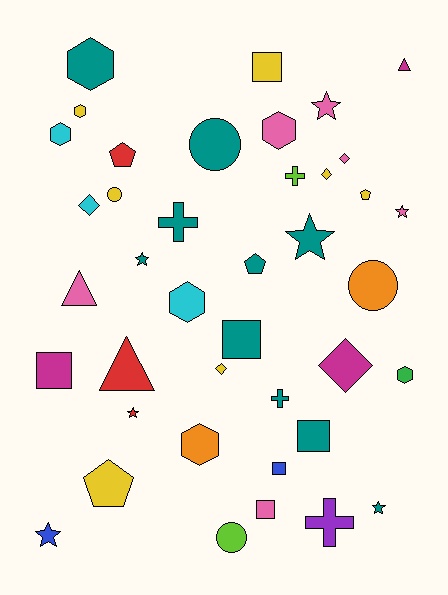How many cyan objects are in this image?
There are 3 cyan objects.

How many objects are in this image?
There are 40 objects.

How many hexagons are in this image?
There are 7 hexagons.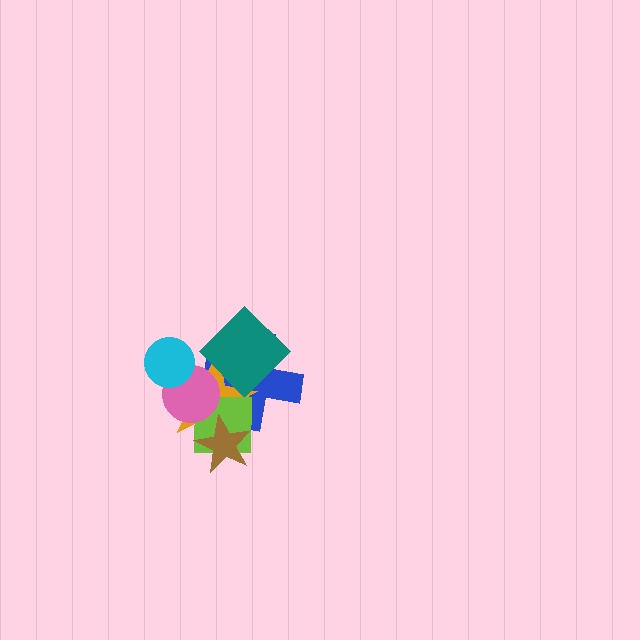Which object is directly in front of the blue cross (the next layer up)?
The orange star is directly in front of the blue cross.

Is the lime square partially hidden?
Yes, it is partially covered by another shape.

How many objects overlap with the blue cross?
5 objects overlap with the blue cross.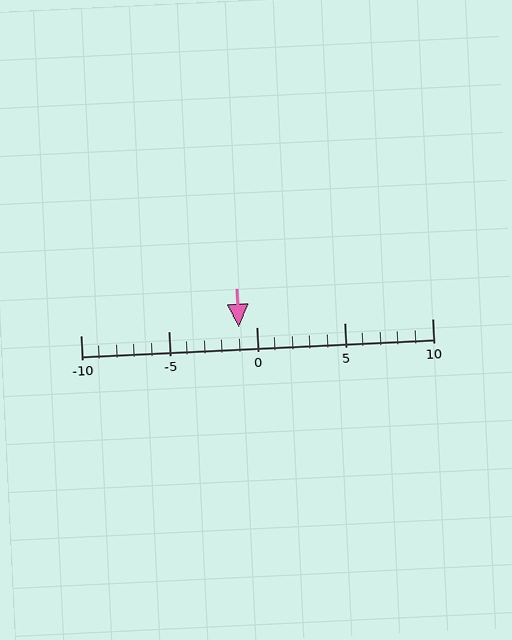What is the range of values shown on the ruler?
The ruler shows values from -10 to 10.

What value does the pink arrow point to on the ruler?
The pink arrow points to approximately -1.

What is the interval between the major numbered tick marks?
The major tick marks are spaced 5 units apart.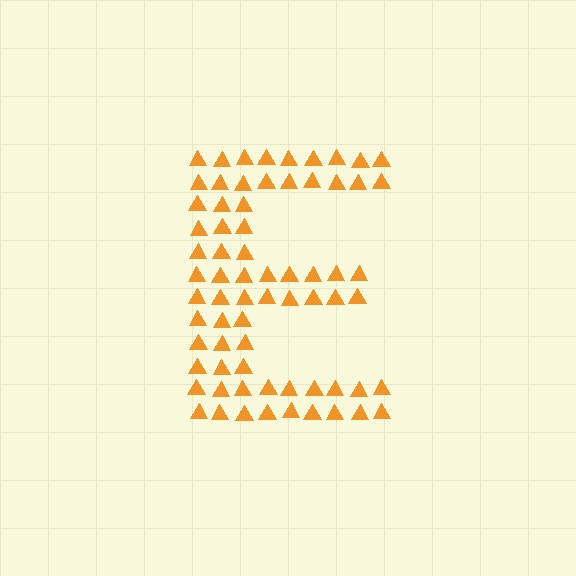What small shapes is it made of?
It is made of small triangles.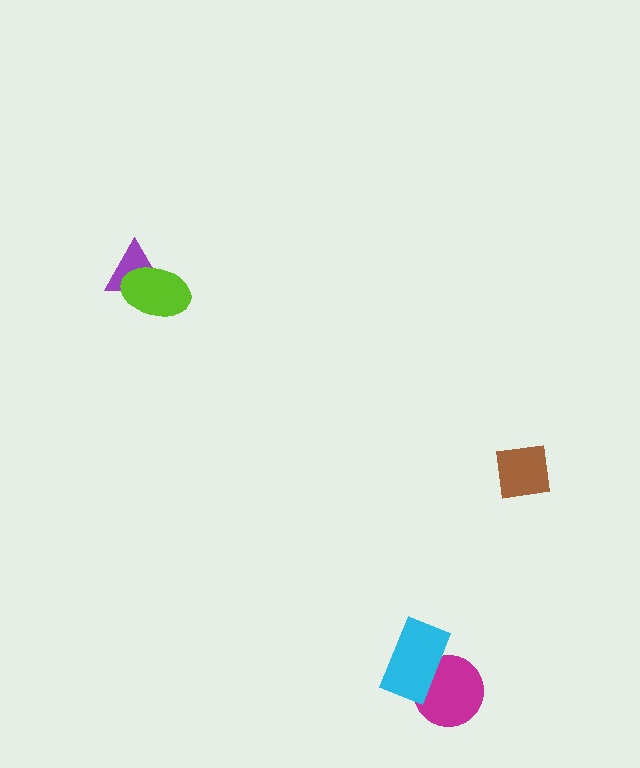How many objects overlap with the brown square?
0 objects overlap with the brown square.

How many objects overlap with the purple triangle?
1 object overlaps with the purple triangle.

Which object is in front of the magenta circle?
The cyan rectangle is in front of the magenta circle.